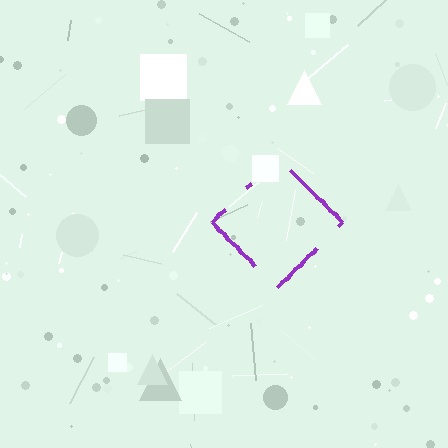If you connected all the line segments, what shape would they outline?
They would outline a diamond.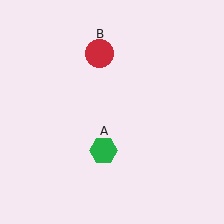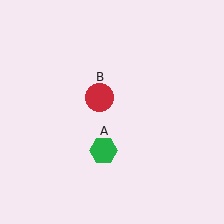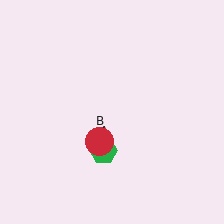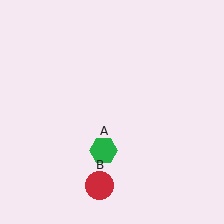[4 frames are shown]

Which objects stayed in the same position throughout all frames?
Green hexagon (object A) remained stationary.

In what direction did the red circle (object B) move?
The red circle (object B) moved down.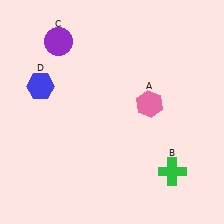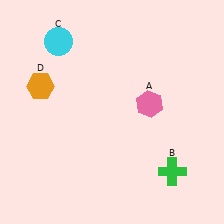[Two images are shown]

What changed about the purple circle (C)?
In Image 1, C is purple. In Image 2, it changed to cyan.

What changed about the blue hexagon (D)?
In Image 1, D is blue. In Image 2, it changed to orange.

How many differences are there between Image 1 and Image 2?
There are 2 differences between the two images.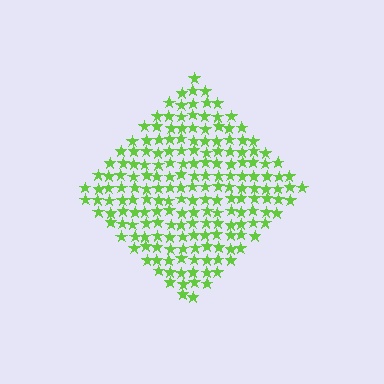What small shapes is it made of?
It is made of small stars.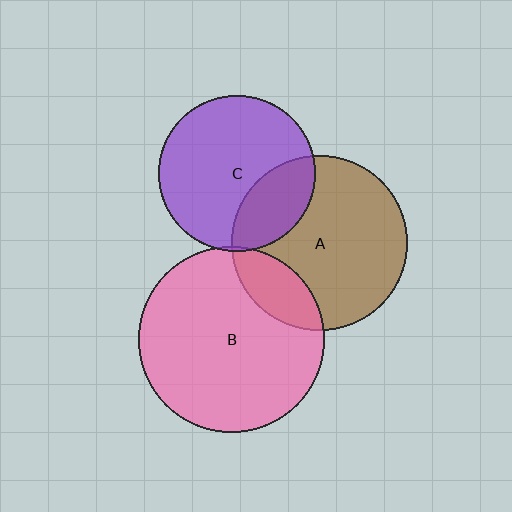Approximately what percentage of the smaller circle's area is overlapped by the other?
Approximately 5%.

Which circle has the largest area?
Circle B (pink).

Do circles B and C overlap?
Yes.